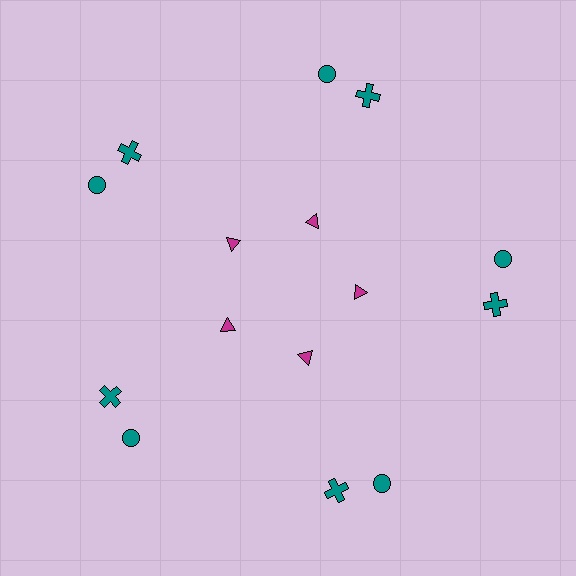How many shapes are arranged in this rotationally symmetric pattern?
There are 15 shapes, arranged in 5 groups of 3.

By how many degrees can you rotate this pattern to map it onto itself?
The pattern maps onto itself every 72 degrees of rotation.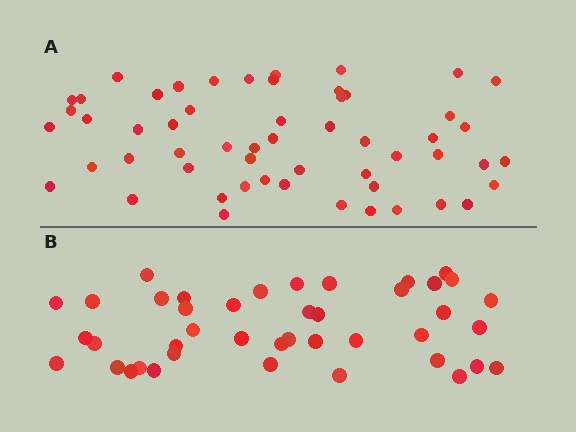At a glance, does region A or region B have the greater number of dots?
Region A (the top region) has more dots.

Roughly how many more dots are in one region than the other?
Region A has approximately 15 more dots than region B.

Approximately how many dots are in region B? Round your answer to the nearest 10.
About 40 dots. (The exact count is 42, which rounds to 40.)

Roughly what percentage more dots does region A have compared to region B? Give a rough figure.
About 30% more.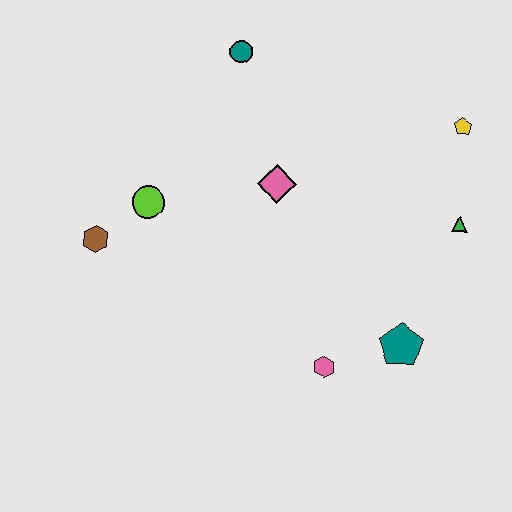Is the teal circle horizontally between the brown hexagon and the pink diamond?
Yes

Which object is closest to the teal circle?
The pink diamond is closest to the teal circle.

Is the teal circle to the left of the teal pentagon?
Yes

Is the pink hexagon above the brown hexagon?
No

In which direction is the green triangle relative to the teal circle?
The green triangle is to the right of the teal circle.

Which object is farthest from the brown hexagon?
The yellow pentagon is farthest from the brown hexagon.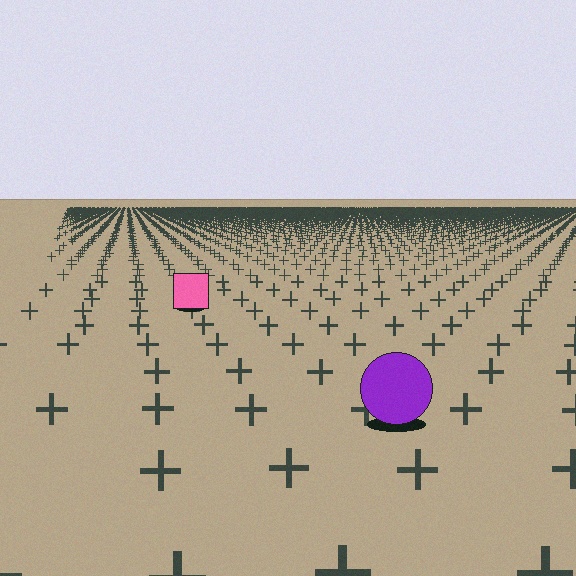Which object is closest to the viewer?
The purple circle is closest. The texture marks near it are larger and more spread out.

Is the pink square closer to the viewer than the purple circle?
No. The purple circle is closer — you can tell from the texture gradient: the ground texture is coarser near it.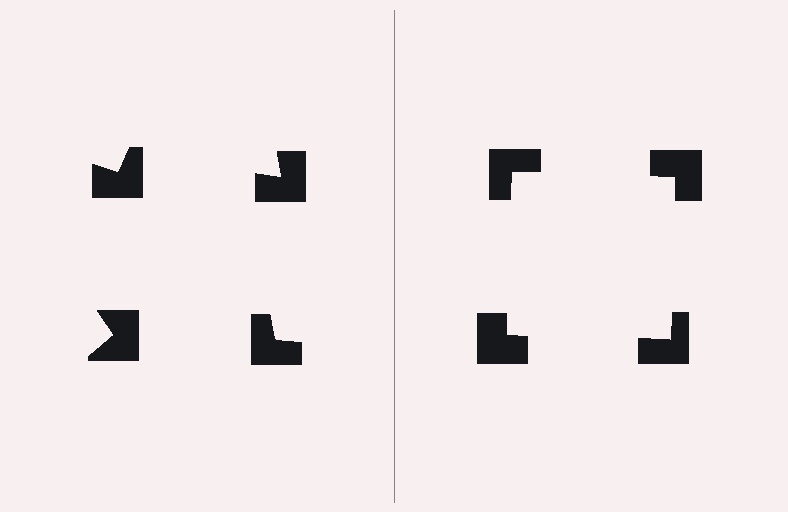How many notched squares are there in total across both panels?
8 — 4 on each side.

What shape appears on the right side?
An illusory square.